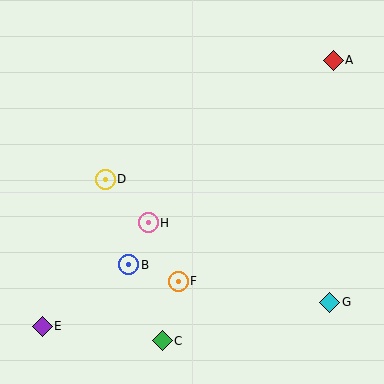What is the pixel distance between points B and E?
The distance between B and E is 106 pixels.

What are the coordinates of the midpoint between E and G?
The midpoint between E and G is at (186, 314).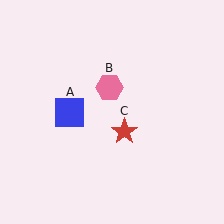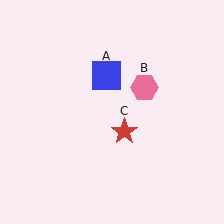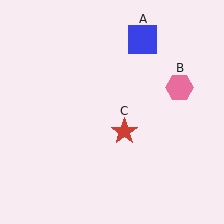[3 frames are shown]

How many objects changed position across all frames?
2 objects changed position: blue square (object A), pink hexagon (object B).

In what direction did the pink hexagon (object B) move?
The pink hexagon (object B) moved right.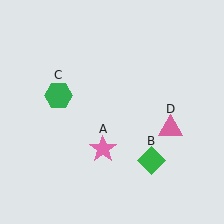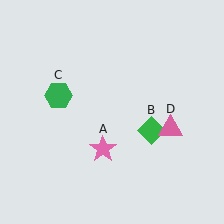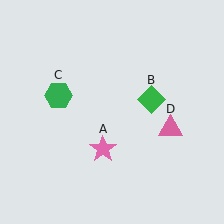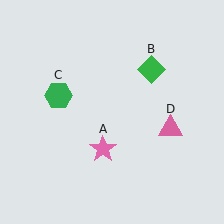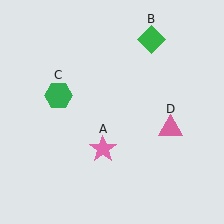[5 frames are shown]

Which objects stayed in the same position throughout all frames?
Pink star (object A) and green hexagon (object C) and pink triangle (object D) remained stationary.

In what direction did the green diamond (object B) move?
The green diamond (object B) moved up.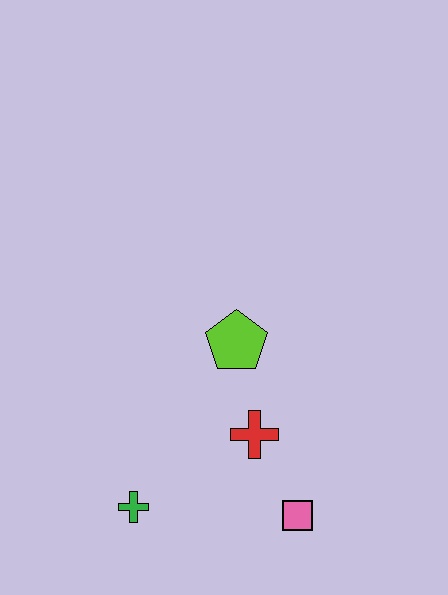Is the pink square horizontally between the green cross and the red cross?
No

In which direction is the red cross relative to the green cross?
The red cross is to the right of the green cross.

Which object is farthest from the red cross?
The green cross is farthest from the red cross.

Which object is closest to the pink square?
The red cross is closest to the pink square.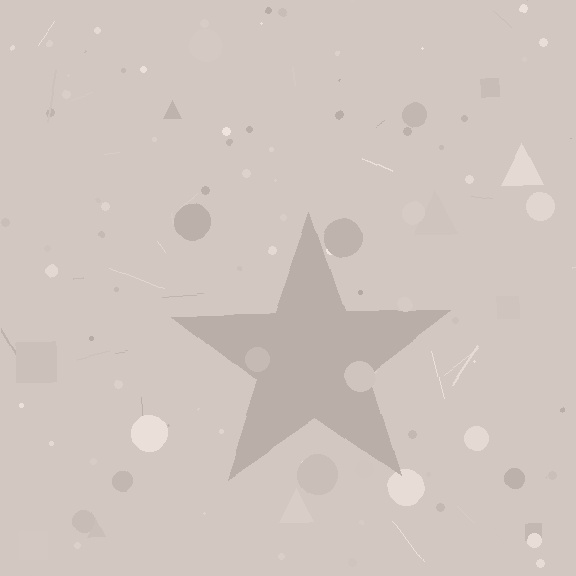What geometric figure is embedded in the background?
A star is embedded in the background.